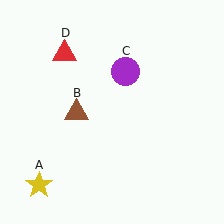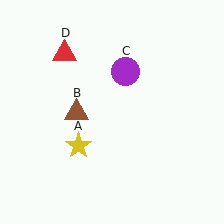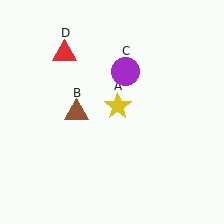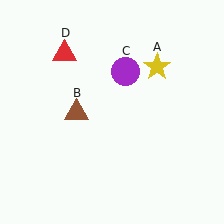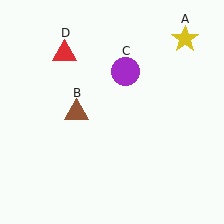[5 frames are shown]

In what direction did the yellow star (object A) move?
The yellow star (object A) moved up and to the right.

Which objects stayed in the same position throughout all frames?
Brown triangle (object B) and purple circle (object C) and red triangle (object D) remained stationary.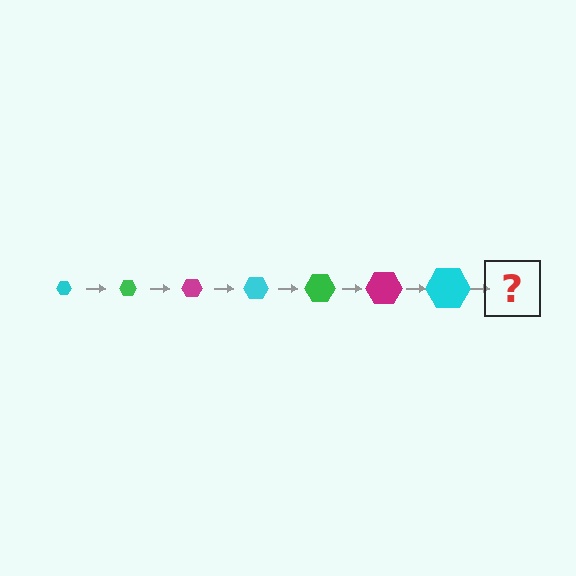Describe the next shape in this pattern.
It should be a green hexagon, larger than the previous one.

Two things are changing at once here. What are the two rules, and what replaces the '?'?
The two rules are that the hexagon grows larger each step and the color cycles through cyan, green, and magenta. The '?' should be a green hexagon, larger than the previous one.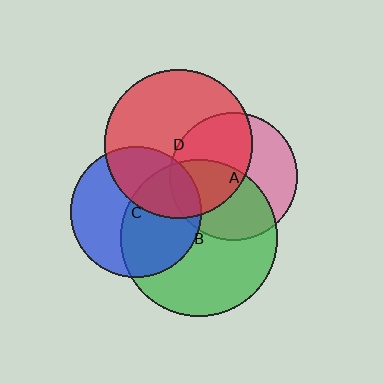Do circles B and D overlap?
Yes.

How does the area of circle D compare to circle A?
Approximately 1.3 times.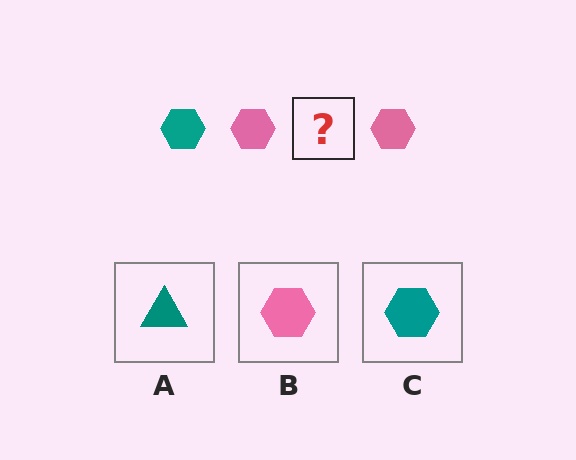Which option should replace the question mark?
Option C.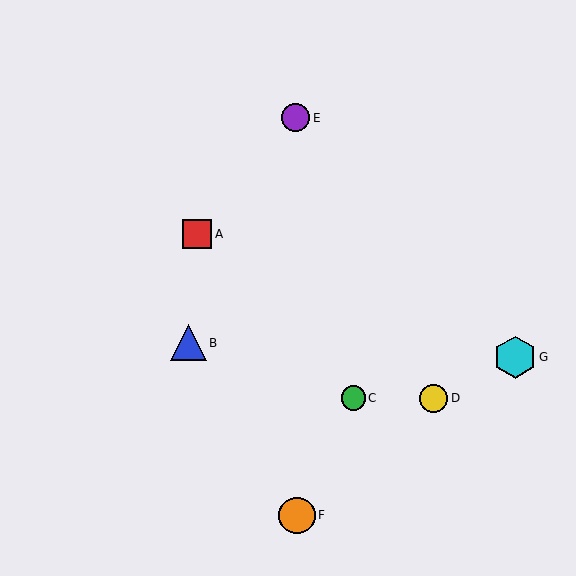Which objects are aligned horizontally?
Objects C, D are aligned horizontally.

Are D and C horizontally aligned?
Yes, both are at y≈398.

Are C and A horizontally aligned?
No, C is at y≈398 and A is at y≈234.